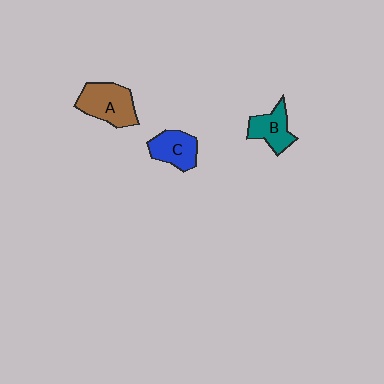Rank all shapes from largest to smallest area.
From largest to smallest: A (brown), C (blue), B (teal).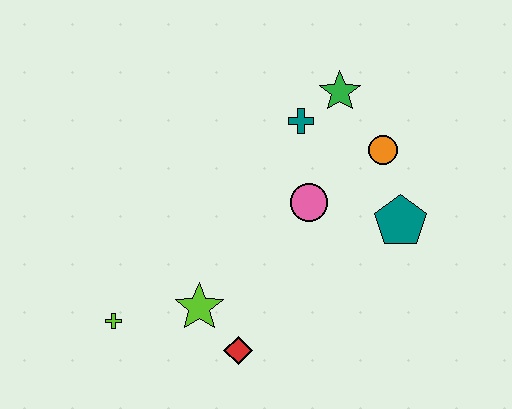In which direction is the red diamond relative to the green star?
The red diamond is below the green star.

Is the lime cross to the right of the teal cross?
No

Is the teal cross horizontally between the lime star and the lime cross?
No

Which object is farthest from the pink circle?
The lime cross is farthest from the pink circle.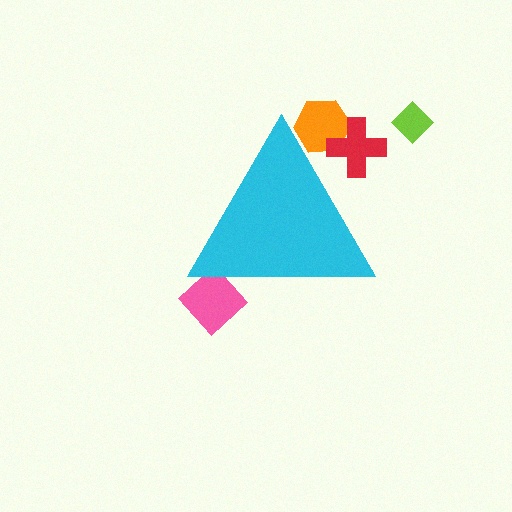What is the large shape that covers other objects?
A cyan triangle.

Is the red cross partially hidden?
Yes, the red cross is partially hidden behind the cyan triangle.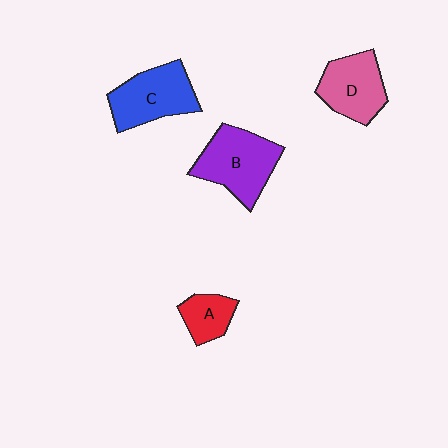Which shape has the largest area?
Shape B (purple).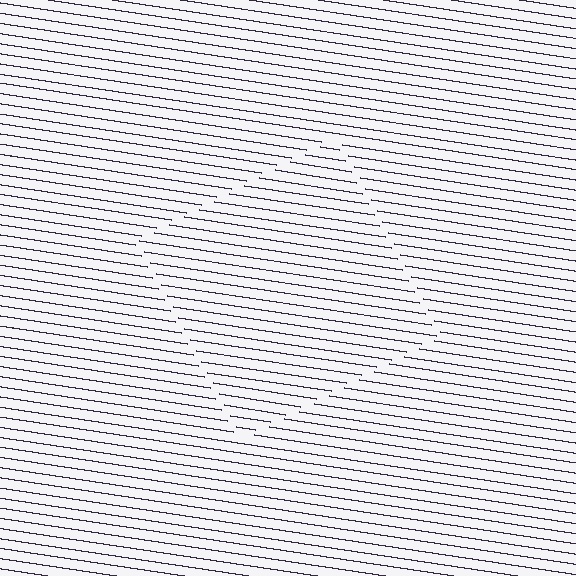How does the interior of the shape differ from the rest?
The interior of the shape contains the same grating, shifted by half a period — the contour is defined by the phase discontinuity where line-ends from the inner and outer gratings abut.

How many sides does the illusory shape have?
4 sides — the line-ends trace a square.